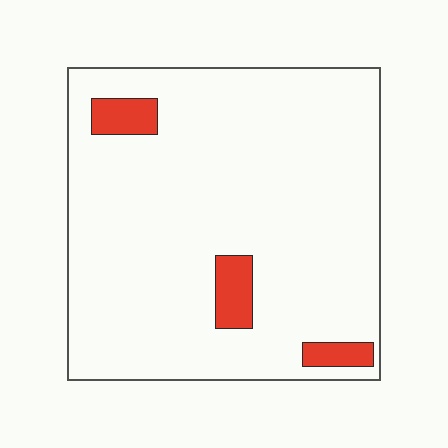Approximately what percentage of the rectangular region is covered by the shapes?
Approximately 5%.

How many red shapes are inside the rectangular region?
3.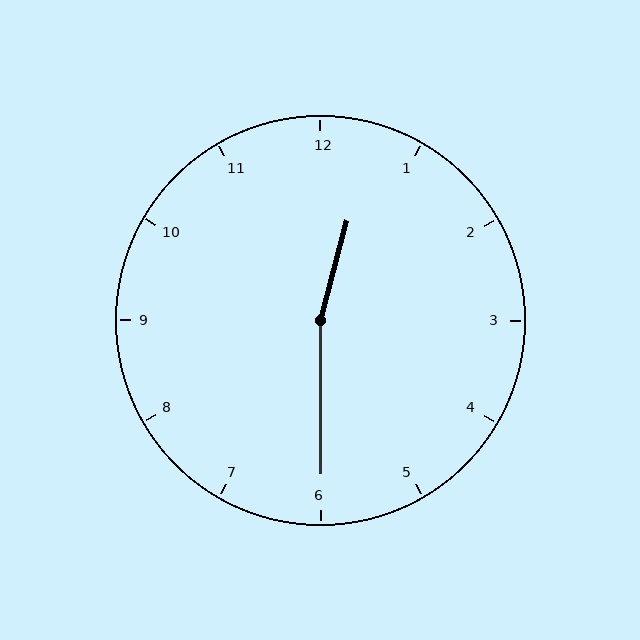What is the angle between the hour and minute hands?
Approximately 165 degrees.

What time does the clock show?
12:30.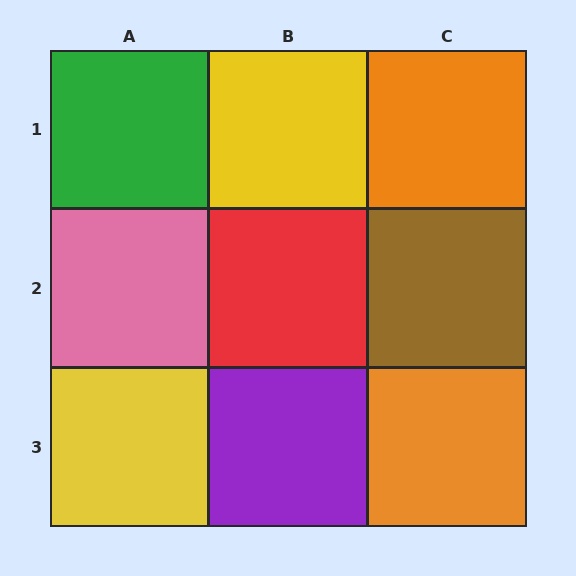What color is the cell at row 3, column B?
Purple.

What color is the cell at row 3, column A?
Yellow.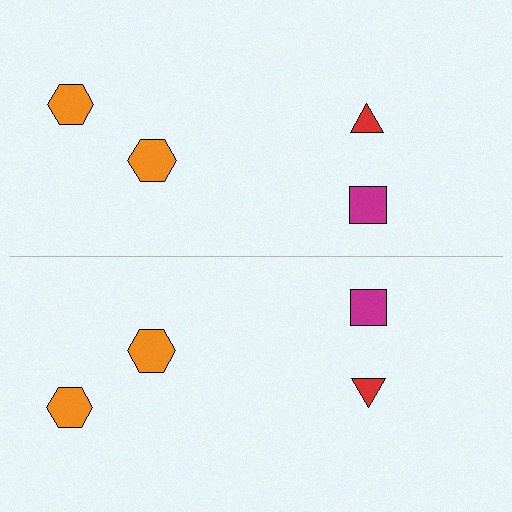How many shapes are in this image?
There are 8 shapes in this image.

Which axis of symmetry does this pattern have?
The pattern has a horizontal axis of symmetry running through the center of the image.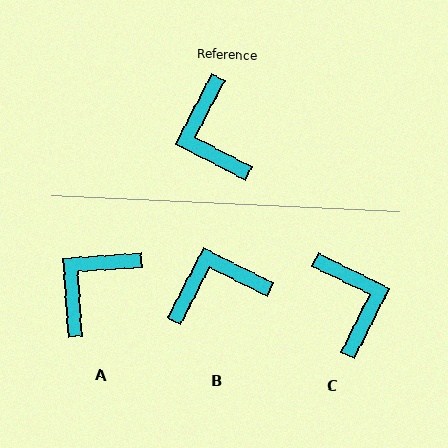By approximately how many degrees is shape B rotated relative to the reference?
Approximately 90 degrees clockwise.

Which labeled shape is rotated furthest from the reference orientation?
C, about 179 degrees away.